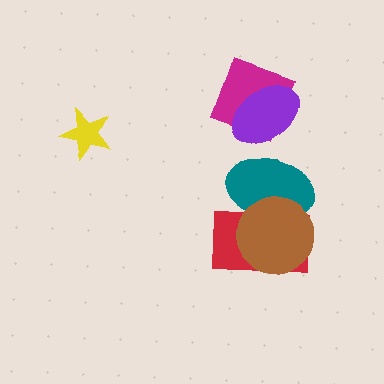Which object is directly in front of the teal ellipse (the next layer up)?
The red rectangle is directly in front of the teal ellipse.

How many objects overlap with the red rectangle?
2 objects overlap with the red rectangle.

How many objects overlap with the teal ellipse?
2 objects overlap with the teal ellipse.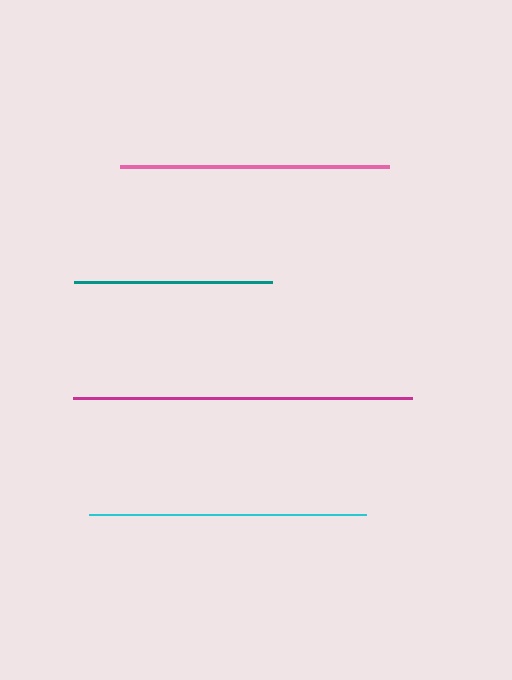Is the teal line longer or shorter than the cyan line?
The cyan line is longer than the teal line.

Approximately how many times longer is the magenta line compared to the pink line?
The magenta line is approximately 1.3 times the length of the pink line.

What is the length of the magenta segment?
The magenta segment is approximately 338 pixels long.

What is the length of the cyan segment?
The cyan segment is approximately 277 pixels long.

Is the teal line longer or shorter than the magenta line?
The magenta line is longer than the teal line.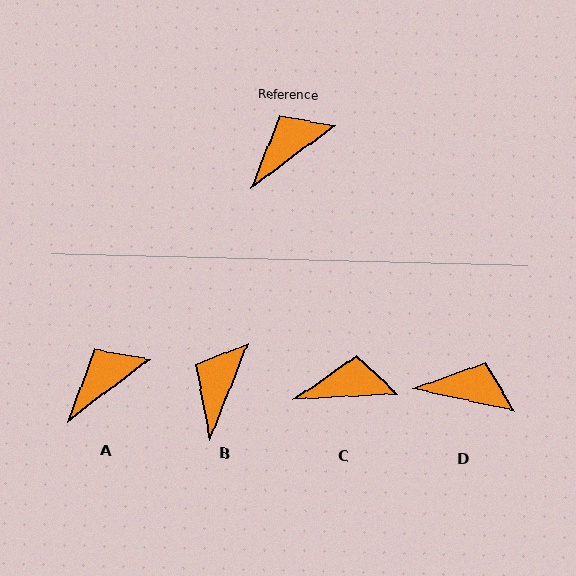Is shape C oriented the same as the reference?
No, it is off by about 34 degrees.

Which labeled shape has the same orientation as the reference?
A.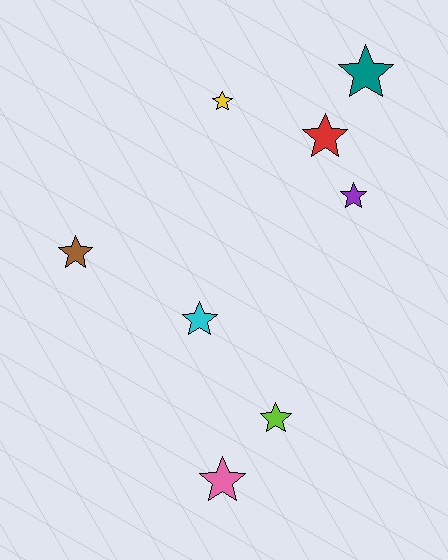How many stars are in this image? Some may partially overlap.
There are 8 stars.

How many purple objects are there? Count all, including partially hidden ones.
There is 1 purple object.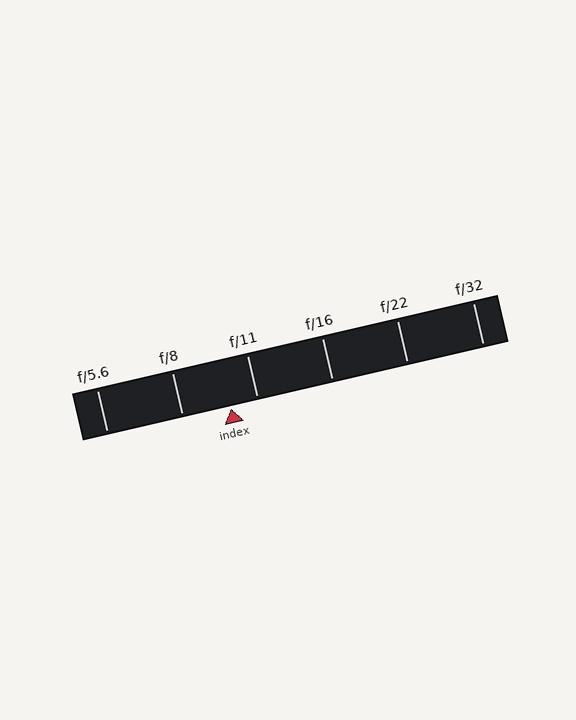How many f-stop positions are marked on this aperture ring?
There are 6 f-stop positions marked.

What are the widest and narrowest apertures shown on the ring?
The widest aperture shown is f/5.6 and the narrowest is f/32.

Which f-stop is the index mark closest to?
The index mark is closest to f/11.